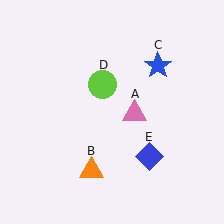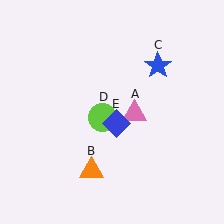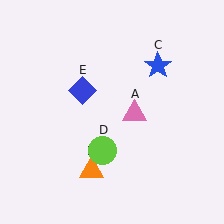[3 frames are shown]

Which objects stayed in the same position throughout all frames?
Pink triangle (object A) and orange triangle (object B) and blue star (object C) remained stationary.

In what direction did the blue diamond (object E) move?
The blue diamond (object E) moved up and to the left.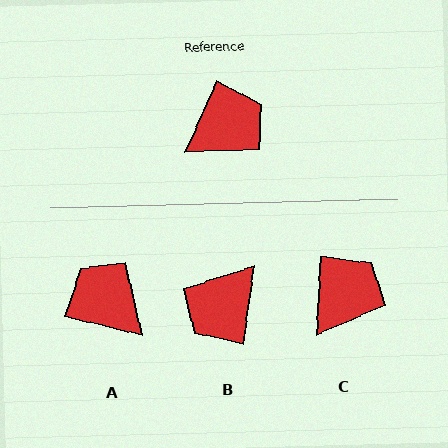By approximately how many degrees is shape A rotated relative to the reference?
Approximately 100 degrees counter-clockwise.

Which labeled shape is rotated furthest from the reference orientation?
B, about 165 degrees away.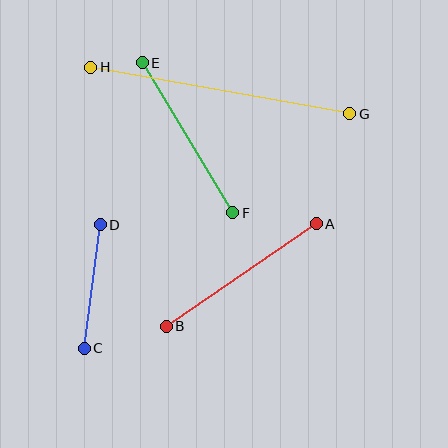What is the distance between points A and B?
The distance is approximately 182 pixels.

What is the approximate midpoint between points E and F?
The midpoint is at approximately (188, 138) pixels.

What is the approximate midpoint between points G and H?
The midpoint is at approximately (220, 90) pixels.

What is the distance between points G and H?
The distance is approximately 263 pixels.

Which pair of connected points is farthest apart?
Points G and H are farthest apart.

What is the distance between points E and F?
The distance is approximately 175 pixels.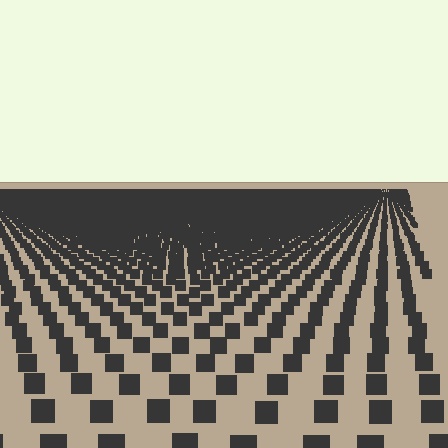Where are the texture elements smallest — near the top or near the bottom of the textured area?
Near the top.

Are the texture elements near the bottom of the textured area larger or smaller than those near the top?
Larger. Near the bottom, elements are closer to the viewer and appear at a bigger on-screen size.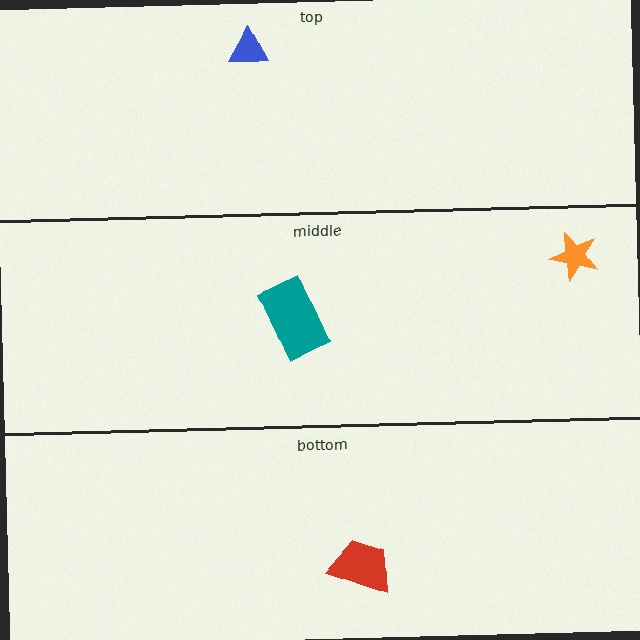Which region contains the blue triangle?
The top region.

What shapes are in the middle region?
The orange star, the teal rectangle.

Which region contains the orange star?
The middle region.